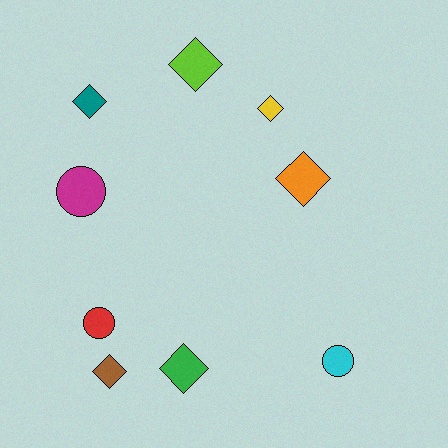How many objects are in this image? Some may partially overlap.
There are 9 objects.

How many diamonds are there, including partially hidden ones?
There are 6 diamonds.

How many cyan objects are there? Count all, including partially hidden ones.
There is 1 cyan object.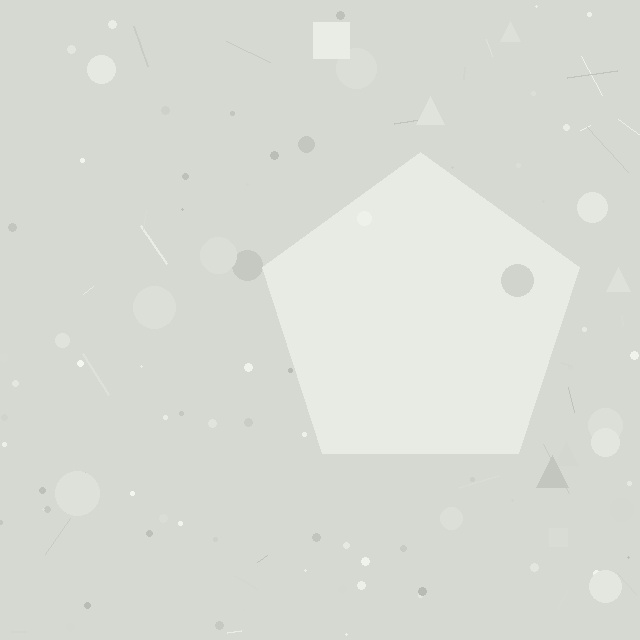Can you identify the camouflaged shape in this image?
The camouflaged shape is a pentagon.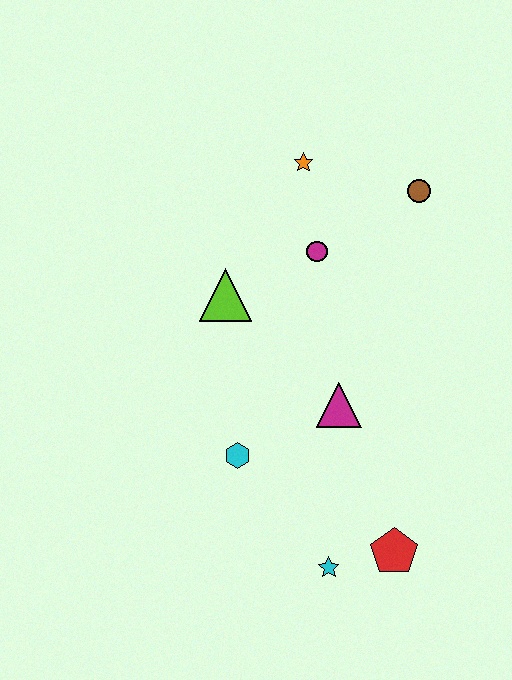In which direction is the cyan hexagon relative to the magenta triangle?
The cyan hexagon is to the left of the magenta triangle.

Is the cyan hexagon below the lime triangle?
Yes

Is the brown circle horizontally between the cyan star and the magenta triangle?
No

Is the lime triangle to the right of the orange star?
No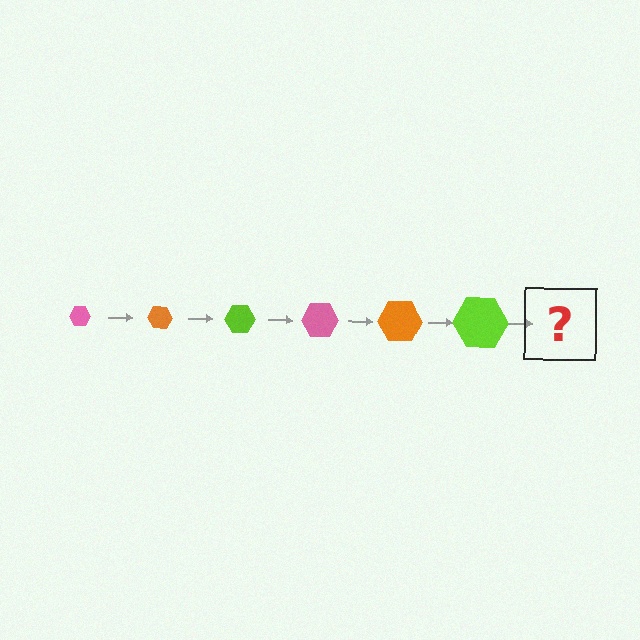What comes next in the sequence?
The next element should be a pink hexagon, larger than the previous one.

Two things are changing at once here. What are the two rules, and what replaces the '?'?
The two rules are that the hexagon grows larger each step and the color cycles through pink, orange, and lime. The '?' should be a pink hexagon, larger than the previous one.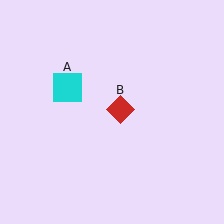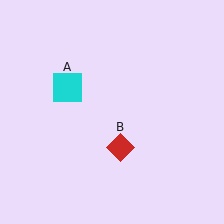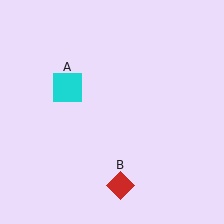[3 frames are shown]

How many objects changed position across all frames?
1 object changed position: red diamond (object B).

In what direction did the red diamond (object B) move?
The red diamond (object B) moved down.